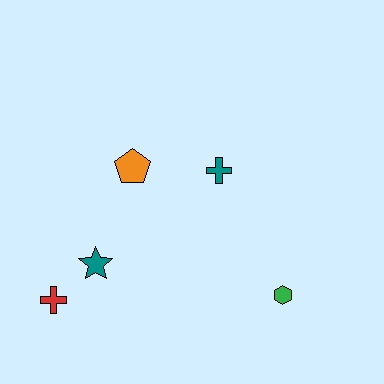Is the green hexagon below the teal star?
Yes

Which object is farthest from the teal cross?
The red cross is farthest from the teal cross.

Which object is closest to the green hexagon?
The teal cross is closest to the green hexagon.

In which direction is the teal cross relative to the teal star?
The teal cross is to the right of the teal star.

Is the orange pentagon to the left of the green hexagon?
Yes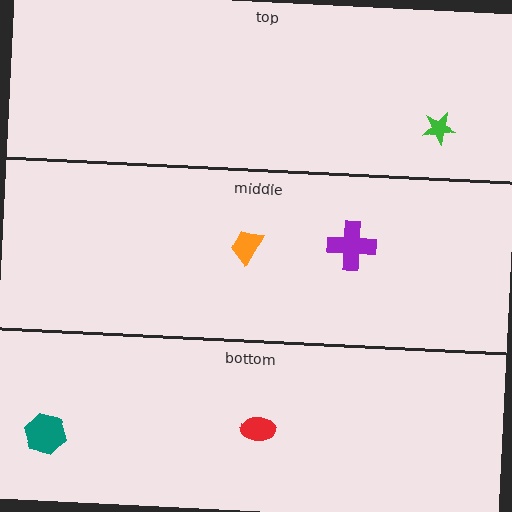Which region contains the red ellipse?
The bottom region.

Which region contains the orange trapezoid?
The middle region.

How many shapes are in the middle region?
2.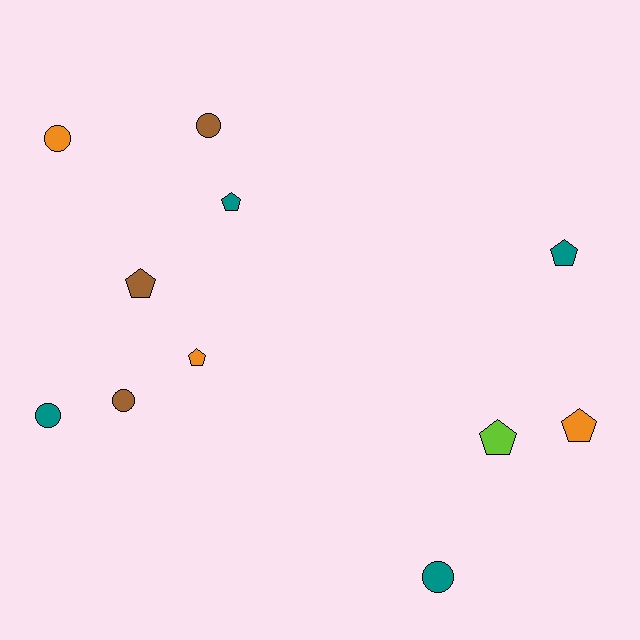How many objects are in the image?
There are 11 objects.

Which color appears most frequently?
Teal, with 4 objects.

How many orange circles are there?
There is 1 orange circle.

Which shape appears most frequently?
Pentagon, with 6 objects.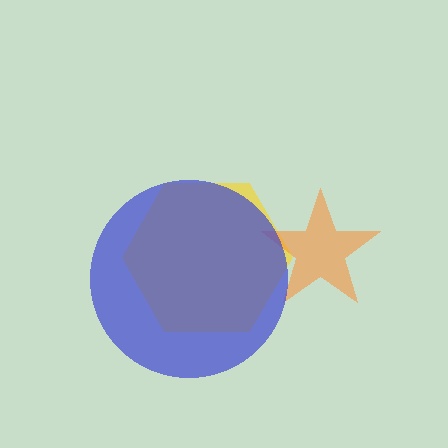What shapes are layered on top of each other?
The layered shapes are: a yellow hexagon, an orange star, a blue circle.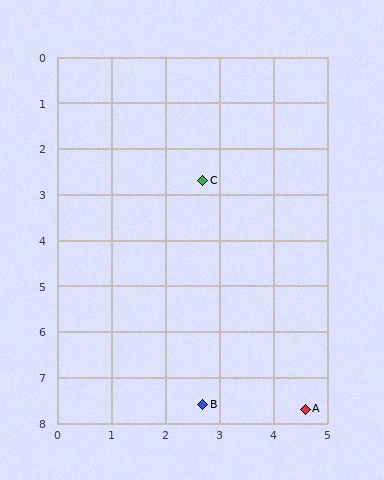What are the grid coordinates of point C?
Point C is at approximately (2.7, 2.7).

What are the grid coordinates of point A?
Point A is at approximately (4.6, 7.7).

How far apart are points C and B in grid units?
Points C and B are about 4.9 grid units apart.